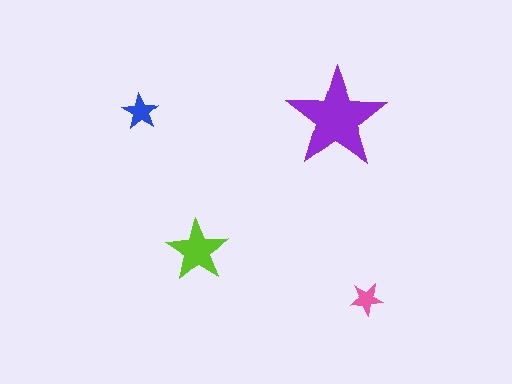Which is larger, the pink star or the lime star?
The lime one.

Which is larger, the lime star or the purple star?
The purple one.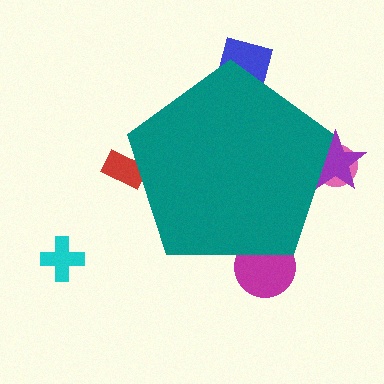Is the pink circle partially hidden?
Yes, the pink circle is partially hidden behind the teal pentagon.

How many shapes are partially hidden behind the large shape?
5 shapes are partially hidden.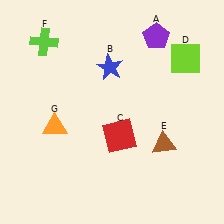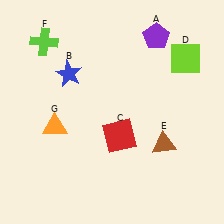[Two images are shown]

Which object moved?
The blue star (B) moved left.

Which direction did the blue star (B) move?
The blue star (B) moved left.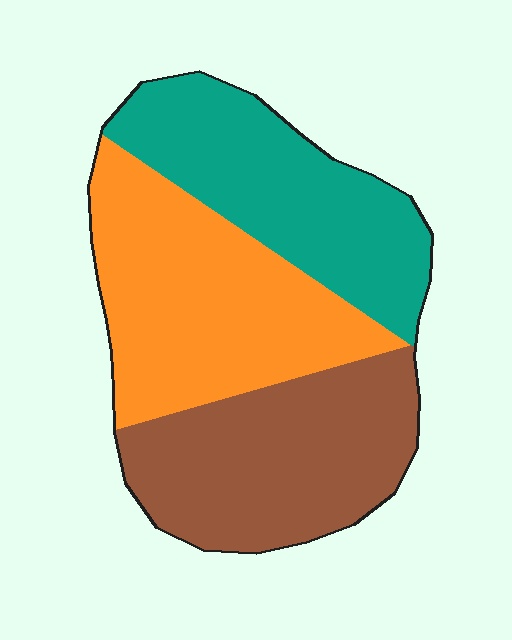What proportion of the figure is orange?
Orange takes up between a quarter and a half of the figure.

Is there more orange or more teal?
Orange.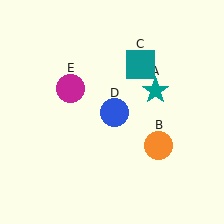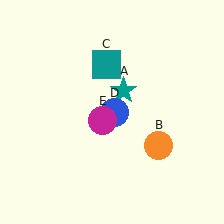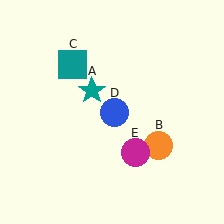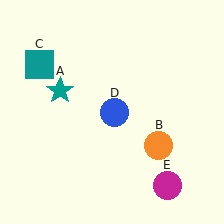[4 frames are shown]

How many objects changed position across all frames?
3 objects changed position: teal star (object A), teal square (object C), magenta circle (object E).